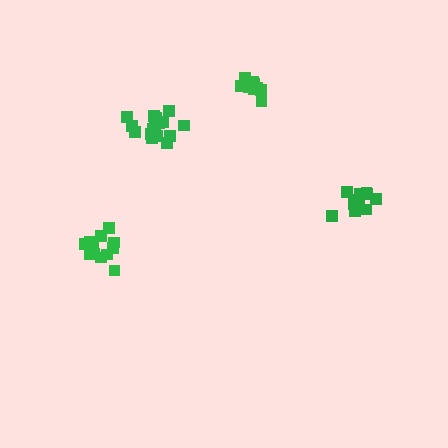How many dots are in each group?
Group 1: 17 dots, Group 2: 12 dots, Group 3: 12 dots, Group 4: 12 dots (53 total).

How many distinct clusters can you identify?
There are 4 distinct clusters.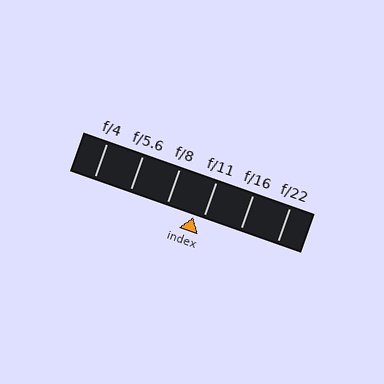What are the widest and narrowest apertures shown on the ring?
The widest aperture shown is f/4 and the narrowest is f/22.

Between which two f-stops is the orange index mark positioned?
The index mark is between f/8 and f/11.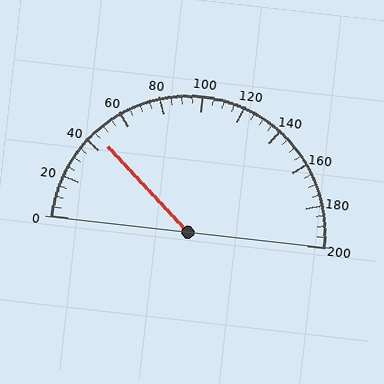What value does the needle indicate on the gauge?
The needle indicates approximately 45.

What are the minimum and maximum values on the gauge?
The gauge ranges from 0 to 200.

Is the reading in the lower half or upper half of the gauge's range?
The reading is in the lower half of the range (0 to 200).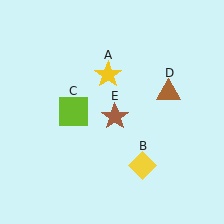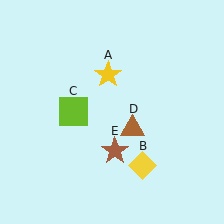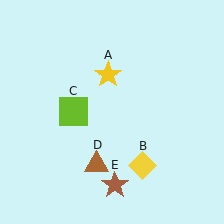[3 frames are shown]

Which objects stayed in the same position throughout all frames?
Yellow star (object A) and yellow diamond (object B) and lime square (object C) remained stationary.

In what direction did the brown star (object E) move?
The brown star (object E) moved down.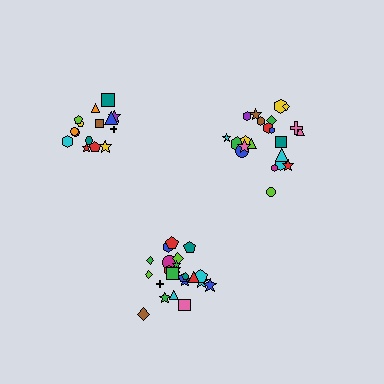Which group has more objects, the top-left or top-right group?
The top-right group.